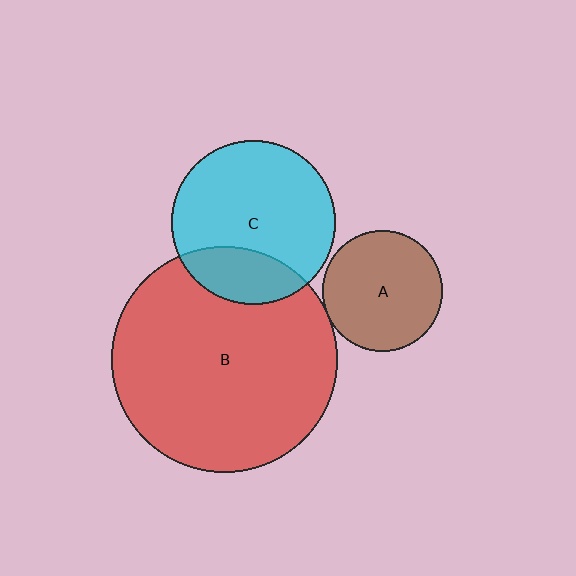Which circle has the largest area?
Circle B (red).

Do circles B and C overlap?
Yes.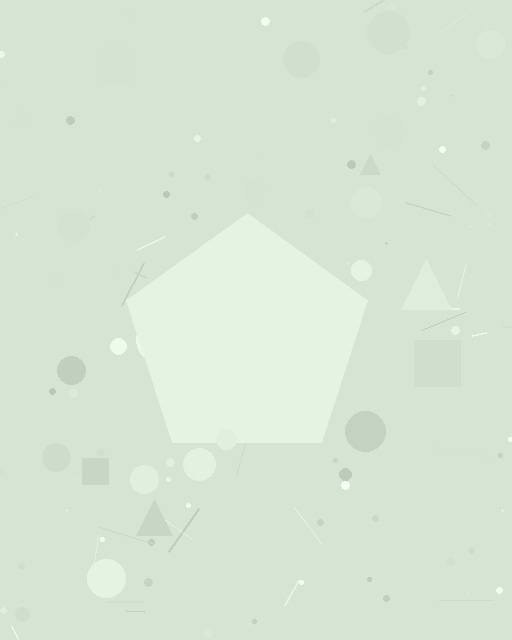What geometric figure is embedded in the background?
A pentagon is embedded in the background.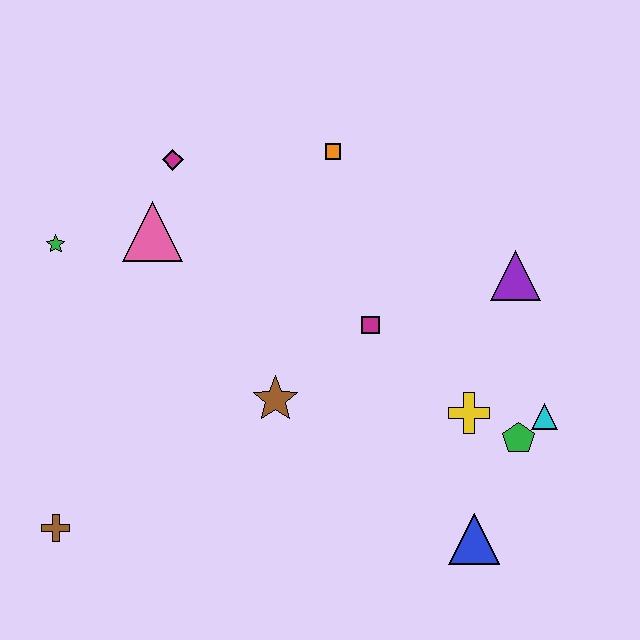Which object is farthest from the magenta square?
The brown cross is farthest from the magenta square.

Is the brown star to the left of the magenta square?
Yes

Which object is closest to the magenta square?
The brown star is closest to the magenta square.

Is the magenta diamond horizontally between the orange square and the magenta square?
No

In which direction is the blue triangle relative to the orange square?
The blue triangle is below the orange square.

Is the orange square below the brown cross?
No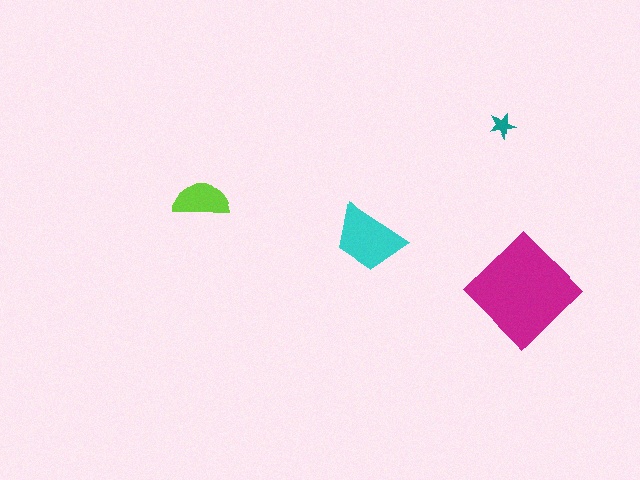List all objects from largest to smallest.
The magenta diamond, the cyan trapezoid, the lime semicircle, the teal star.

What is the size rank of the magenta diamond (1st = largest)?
1st.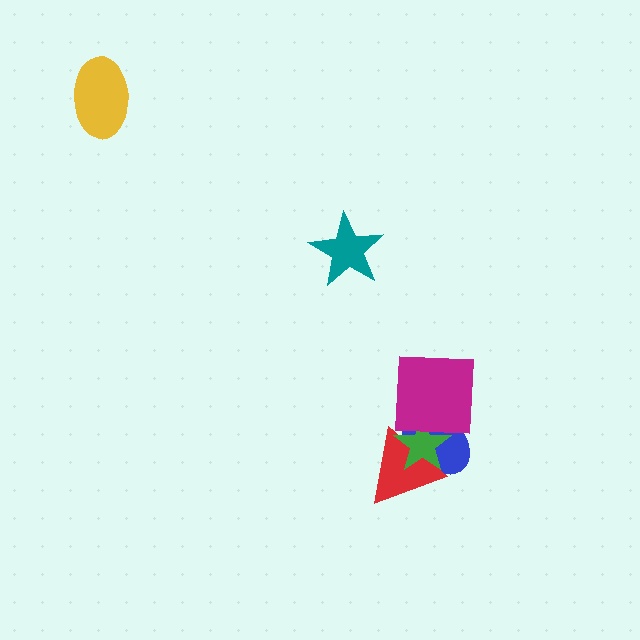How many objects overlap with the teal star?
0 objects overlap with the teal star.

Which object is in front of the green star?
The magenta square is in front of the green star.